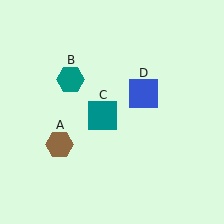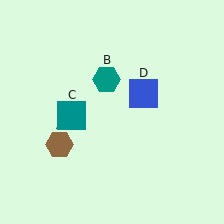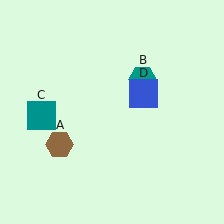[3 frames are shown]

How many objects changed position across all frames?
2 objects changed position: teal hexagon (object B), teal square (object C).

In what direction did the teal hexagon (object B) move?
The teal hexagon (object B) moved right.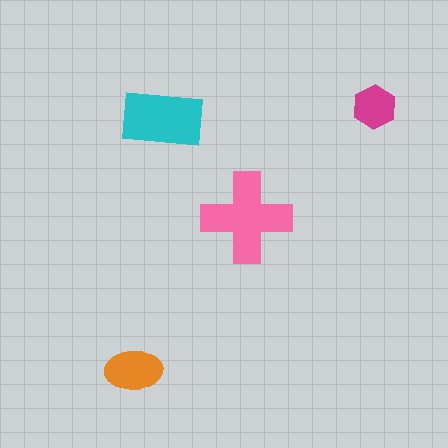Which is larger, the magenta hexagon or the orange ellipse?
The orange ellipse.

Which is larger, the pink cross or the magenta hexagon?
The pink cross.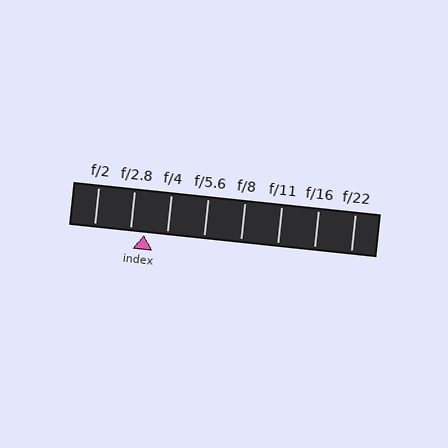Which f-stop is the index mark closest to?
The index mark is closest to f/2.8.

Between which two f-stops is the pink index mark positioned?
The index mark is between f/2.8 and f/4.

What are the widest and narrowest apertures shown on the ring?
The widest aperture shown is f/2 and the narrowest is f/22.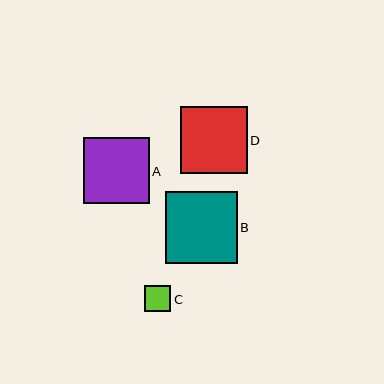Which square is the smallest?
Square C is the smallest with a size of approximately 27 pixels.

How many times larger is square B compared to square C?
Square B is approximately 2.7 times the size of square C.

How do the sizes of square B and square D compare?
Square B and square D are approximately the same size.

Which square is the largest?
Square B is the largest with a size of approximately 71 pixels.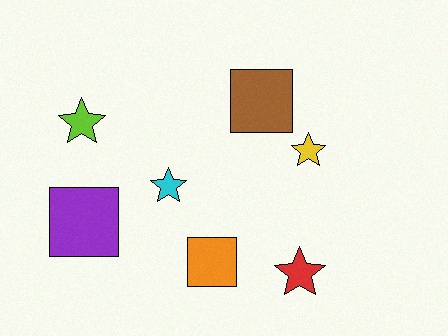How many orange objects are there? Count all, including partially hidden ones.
There is 1 orange object.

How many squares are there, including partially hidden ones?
There are 3 squares.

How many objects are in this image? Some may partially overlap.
There are 7 objects.